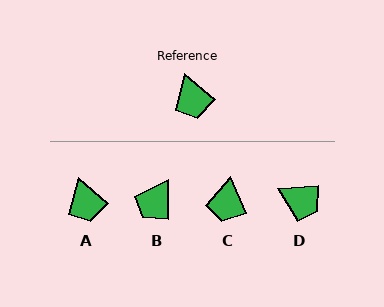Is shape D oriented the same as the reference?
No, it is off by about 45 degrees.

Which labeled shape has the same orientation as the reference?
A.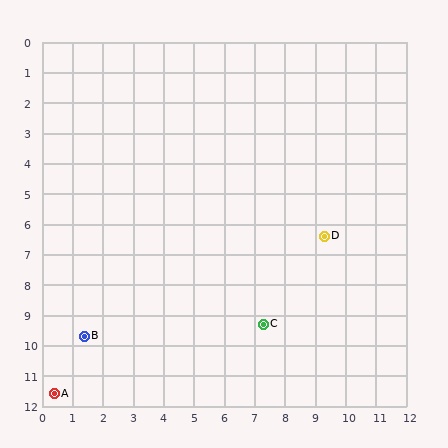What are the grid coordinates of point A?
Point A is at approximately (0.4, 11.6).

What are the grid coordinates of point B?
Point B is at approximately (1.4, 9.7).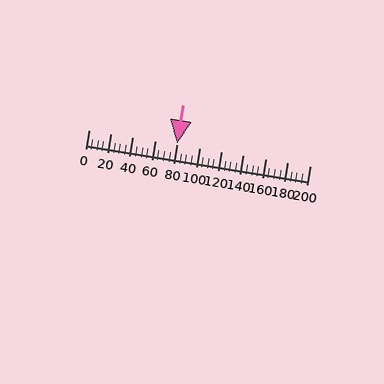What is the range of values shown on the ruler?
The ruler shows values from 0 to 200.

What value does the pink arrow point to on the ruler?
The pink arrow points to approximately 80.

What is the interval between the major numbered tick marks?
The major tick marks are spaced 20 units apart.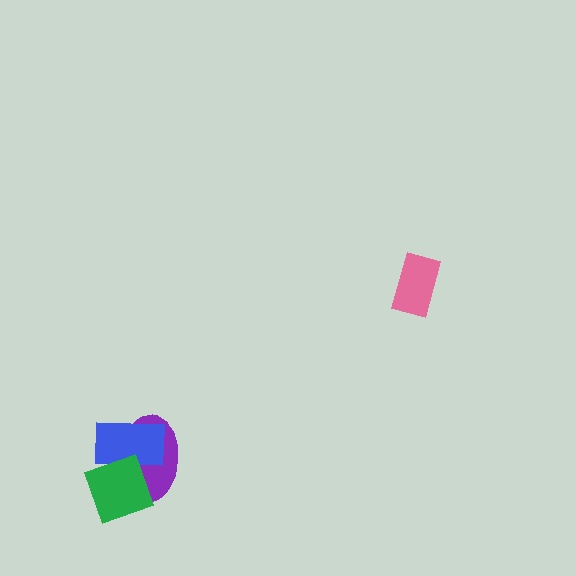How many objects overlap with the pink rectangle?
0 objects overlap with the pink rectangle.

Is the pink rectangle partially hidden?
No, no other shape covers it.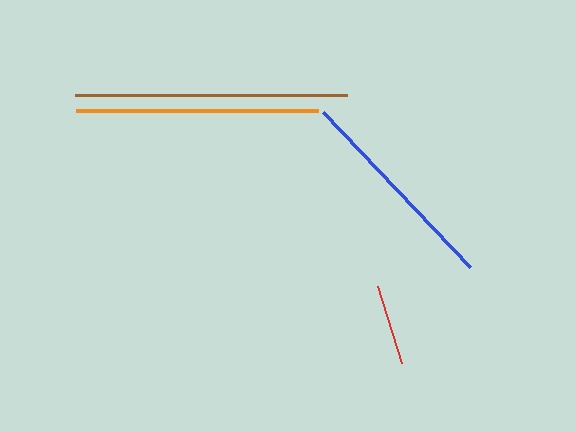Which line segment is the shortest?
The red line is the shortest at approximately 81 pixels.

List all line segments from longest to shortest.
From longest to shortest: brown, orange, blue, red.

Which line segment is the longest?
The brown line is the longest at approximately 271 pixels.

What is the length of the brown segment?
The brown segment is approximately 271 pixels long.